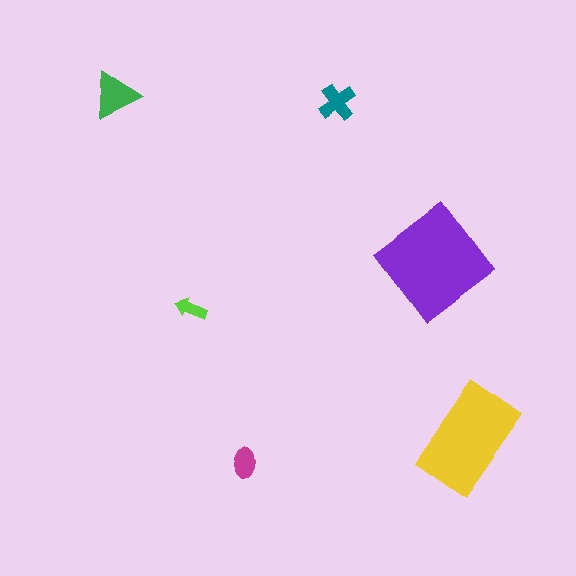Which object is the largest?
The purple diamond.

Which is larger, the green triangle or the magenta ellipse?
The green triangle.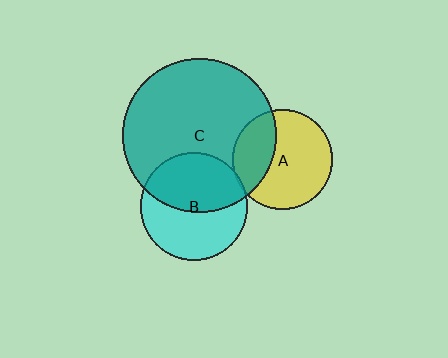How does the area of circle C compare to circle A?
Approximately 2.4 times.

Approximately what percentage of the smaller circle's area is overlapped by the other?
Approximately 50%.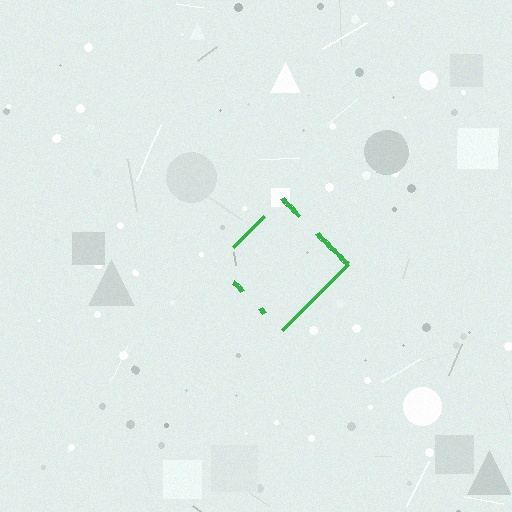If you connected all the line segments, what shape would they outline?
They would outline a diamond.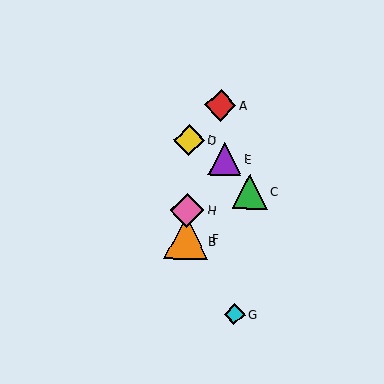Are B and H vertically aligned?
Yes, both are at x≈186.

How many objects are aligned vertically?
4 objects (B, D, F, H) are aligned vertically.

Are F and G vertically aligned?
No, F is at x≈187 and G is at x≈234.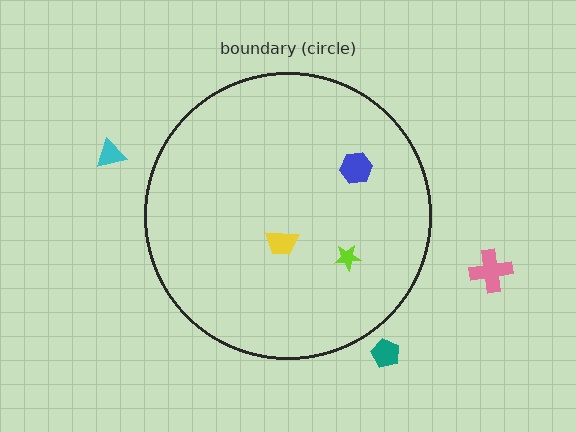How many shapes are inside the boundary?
3 inside, 3 outside.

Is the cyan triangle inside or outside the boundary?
Outside.